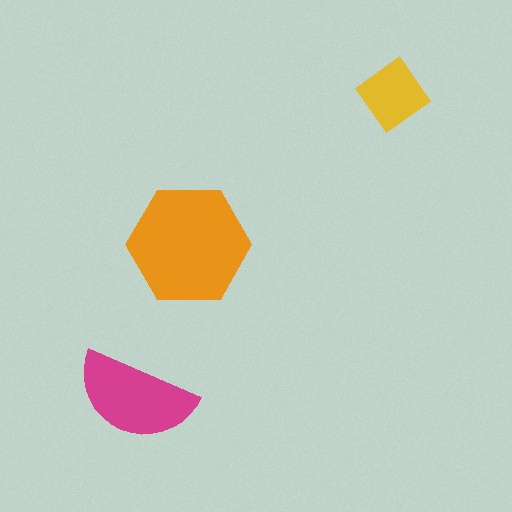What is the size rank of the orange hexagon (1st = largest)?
1st.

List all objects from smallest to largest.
The yellow diamond, the magenta semicircle, the orange hexagon.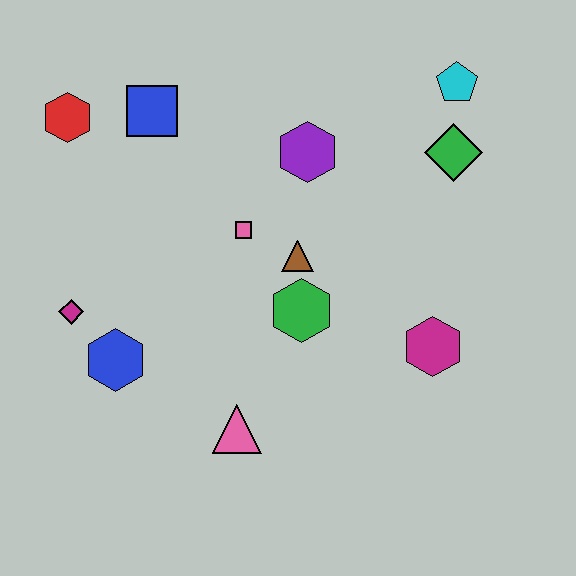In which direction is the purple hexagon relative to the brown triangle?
The purple hexagon is above the brown triangle.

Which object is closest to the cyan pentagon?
The green diamond is closest to the cyan pentagon.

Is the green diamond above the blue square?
No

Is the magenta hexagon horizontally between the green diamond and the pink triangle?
Yes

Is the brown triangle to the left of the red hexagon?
No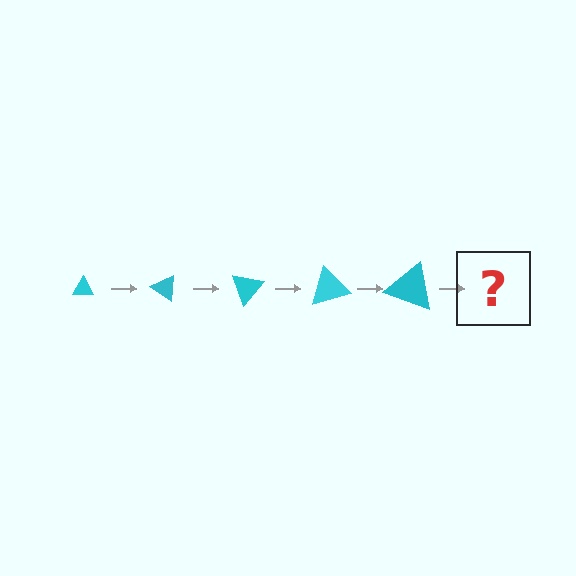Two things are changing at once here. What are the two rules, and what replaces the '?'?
The two rules are that the triangle grows larger each step and it rotates 35 degrees each step. The '?' should be a triangle, larger than the previous one and rotated 175 degrees from the start.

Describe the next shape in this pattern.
It should be a triangle, larger than the previous one and rotated 175 degrees from the start.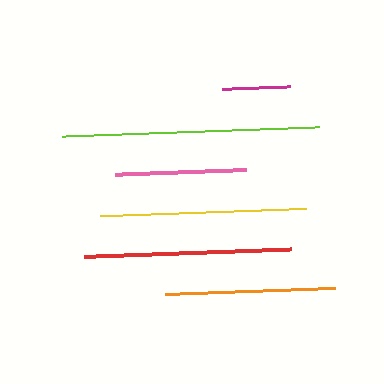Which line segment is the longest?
The lime line is the longest at approximately 257 pixels.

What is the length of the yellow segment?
The yellow segment is approximately 206 pixels long.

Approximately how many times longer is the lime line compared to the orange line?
The lime line is approximately 1.5 times the length of the orange line.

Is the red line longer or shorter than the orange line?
The red line is longer than the orange line.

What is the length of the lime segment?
The lime segment is approximately 257 pixels long.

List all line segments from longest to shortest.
From longest to shortest: lime, red, yellow, orange, pink, magenta.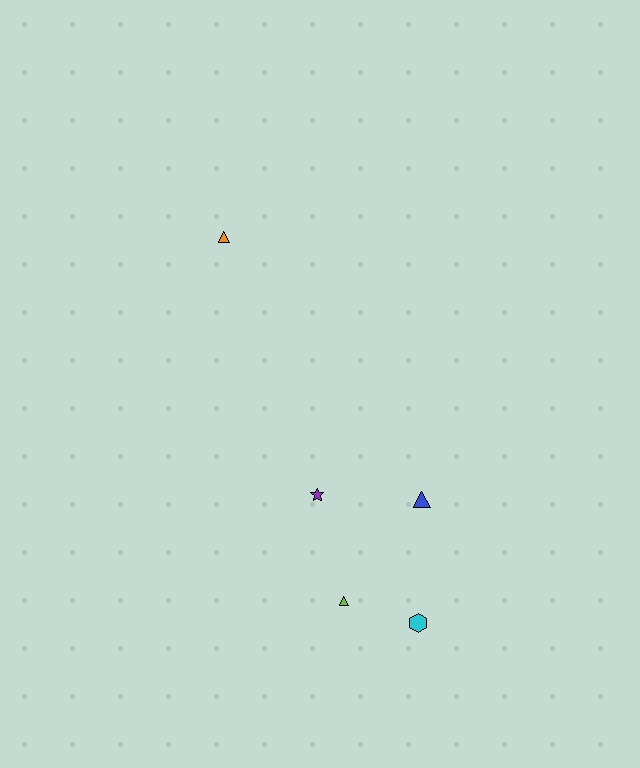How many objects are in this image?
There are 5 objects.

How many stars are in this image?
There is 1 star.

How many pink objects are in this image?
There are no pink objects.